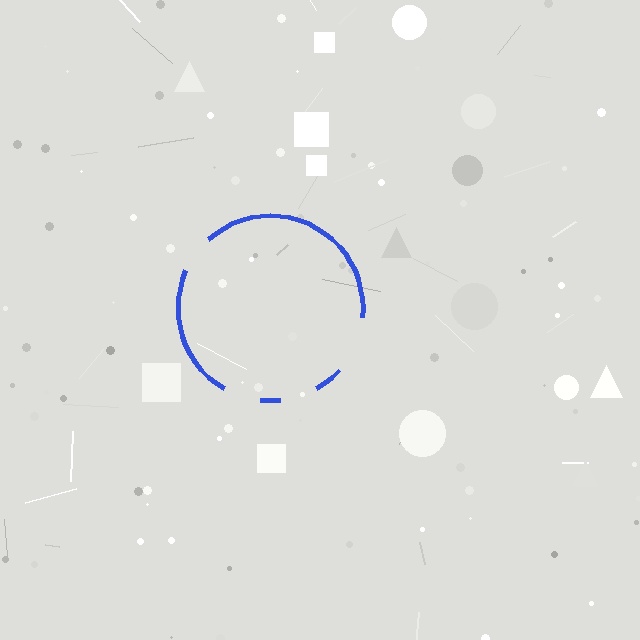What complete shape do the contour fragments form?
The contour fragments form a circle.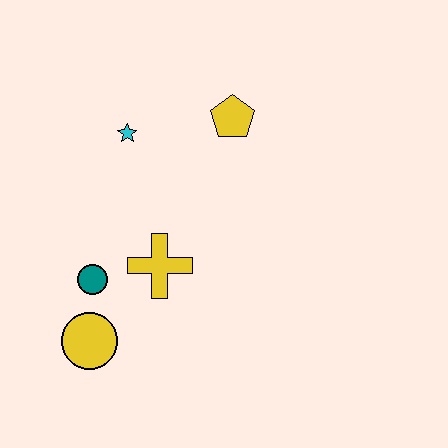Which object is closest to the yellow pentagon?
The cyan star is closest to the yellow pentagon.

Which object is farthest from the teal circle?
The yellow pentagon is farthest from the teal circle.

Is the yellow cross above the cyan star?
No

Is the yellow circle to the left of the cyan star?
Yes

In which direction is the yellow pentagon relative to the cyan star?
The yellow pentagon is to the right of the cyan star.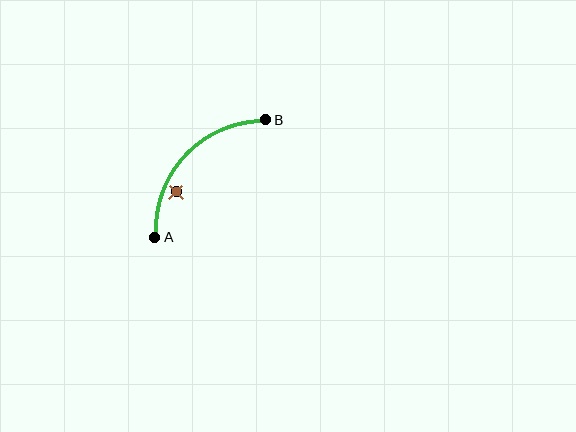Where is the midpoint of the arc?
The arc midpoint is the point on the curve farthest from the straight line joining A and B. It sits above and to the left of that line.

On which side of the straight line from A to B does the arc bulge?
The arc bulges above and to the left of the straight line connecting A and B.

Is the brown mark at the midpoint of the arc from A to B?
No — the brown mark does not lie on the arc at all. It sits slightly inside the curve.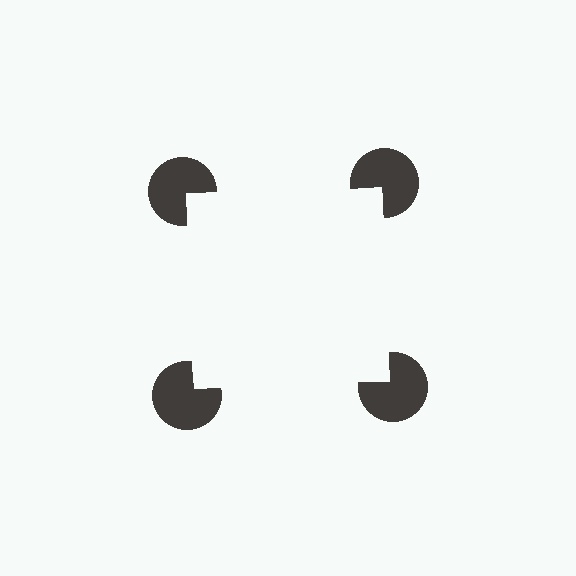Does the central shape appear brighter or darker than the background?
It typically appears slightly brighter than the background, even though no actual brightness change is drawn.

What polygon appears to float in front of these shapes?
An illusory square — its edges are inferred from the aligned wedge cuts in the pac-man discs, not physically drawn.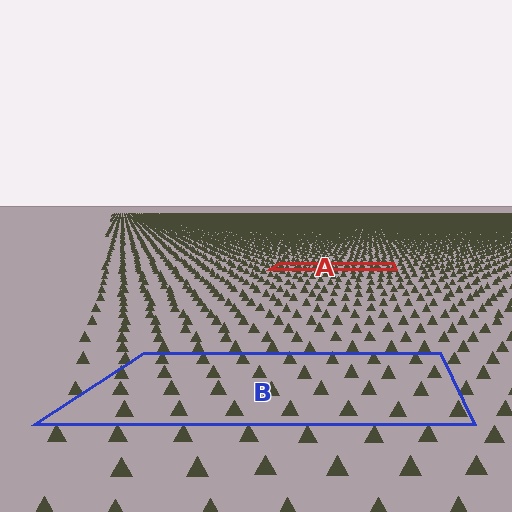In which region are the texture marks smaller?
The texture marks are smaller in region A, because it is farther away.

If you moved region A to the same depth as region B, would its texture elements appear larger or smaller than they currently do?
They would appear larger. At a closer depth, the same texture elements are projected at a bigger on-screen size.